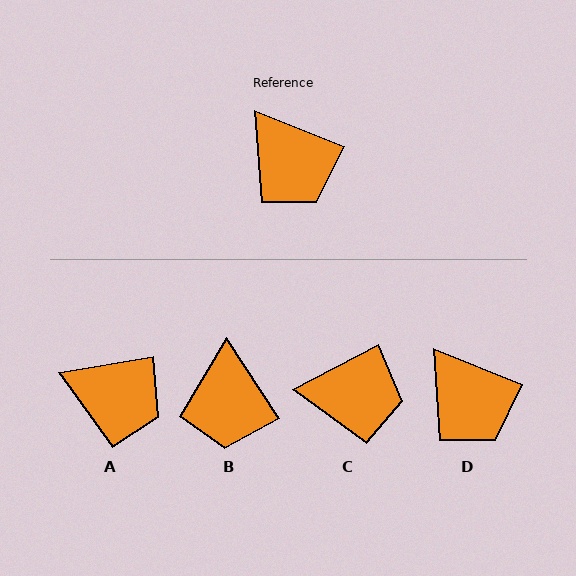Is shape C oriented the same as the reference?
No, it is off by about 50 degrees.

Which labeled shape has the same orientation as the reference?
D.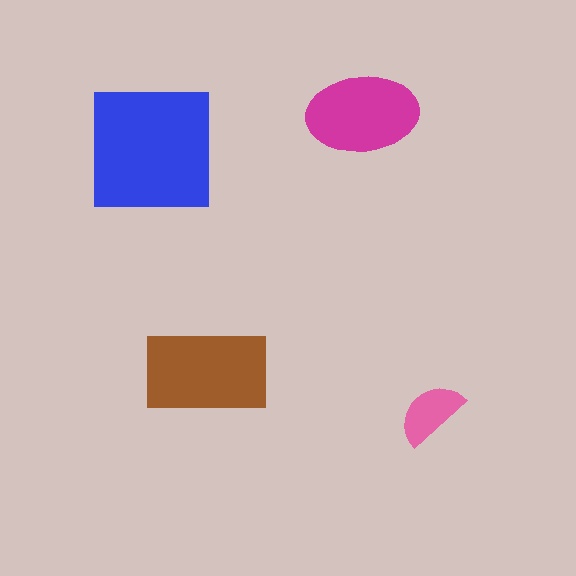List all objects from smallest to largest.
The pink semicircle, the magenta ellipse, the brown rectangle, the blue square.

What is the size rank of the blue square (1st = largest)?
1st.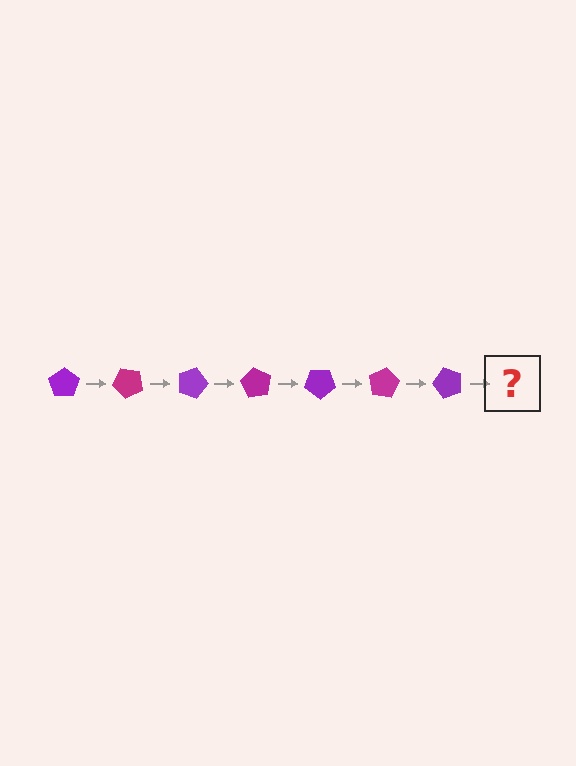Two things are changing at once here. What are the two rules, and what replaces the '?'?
The two rules are that it rotates 45 degrees each step and the color cycles through purple and magenta. The '?' should be a magenta pentagon, rotated 315 degrees from the start.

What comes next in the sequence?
The next element should be a magenta pentagon, rotated 315 degrees from the start.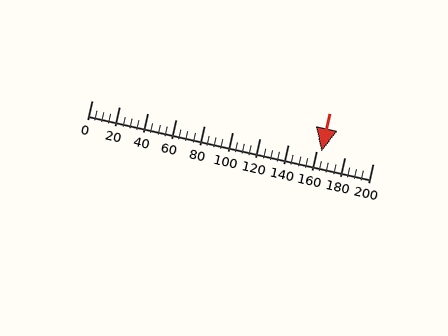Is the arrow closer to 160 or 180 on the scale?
The arrow is closer to 160.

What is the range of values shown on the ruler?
The ruler shows values from 0 to 200.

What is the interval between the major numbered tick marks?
The major tick marks are spaced 20 units apart.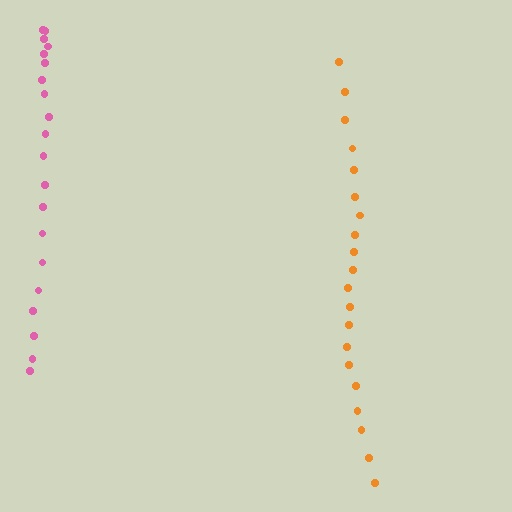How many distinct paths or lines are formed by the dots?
There are 2 distinct paths.